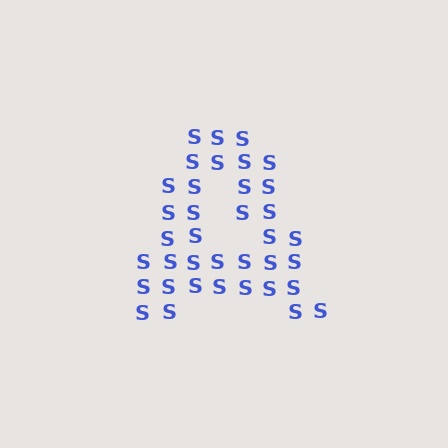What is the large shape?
The large shape is the letter A.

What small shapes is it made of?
It is made of small letter S's.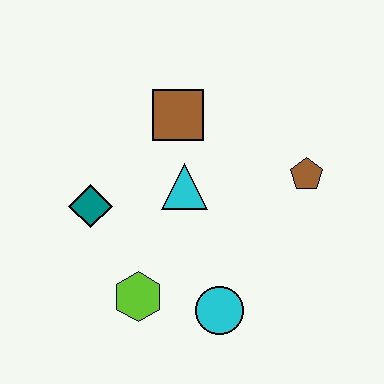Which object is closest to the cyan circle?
The lime hexagon is closest to the cyan circle.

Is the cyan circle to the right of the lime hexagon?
Yes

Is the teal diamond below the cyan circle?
No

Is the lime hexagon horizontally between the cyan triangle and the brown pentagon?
No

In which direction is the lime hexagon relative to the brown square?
The lime hexagon is below the brown square.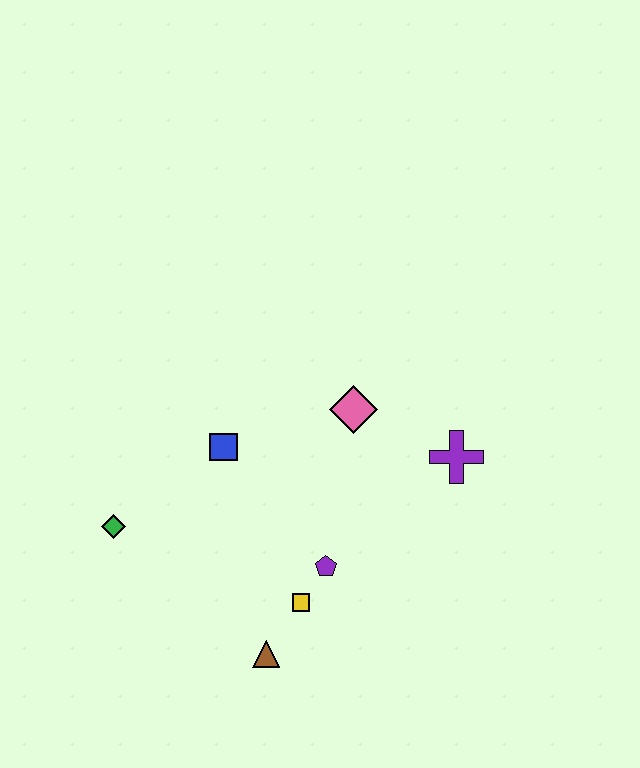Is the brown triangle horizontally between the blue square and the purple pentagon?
Yes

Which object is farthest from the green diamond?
The purple cross is farthest from the green diamond.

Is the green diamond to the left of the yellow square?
Yes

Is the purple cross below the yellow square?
No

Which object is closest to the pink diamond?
The purple cross is closest to the pink diamond.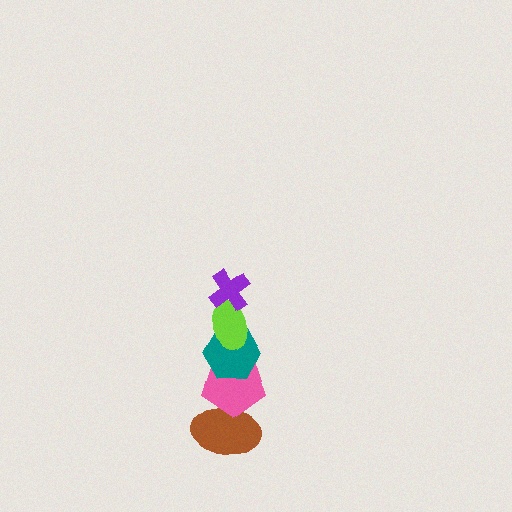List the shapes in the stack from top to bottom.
From top to bottom: the purple cross, the lime ellipse, the teal hexagon, the pink pentagon, the brown ellipse.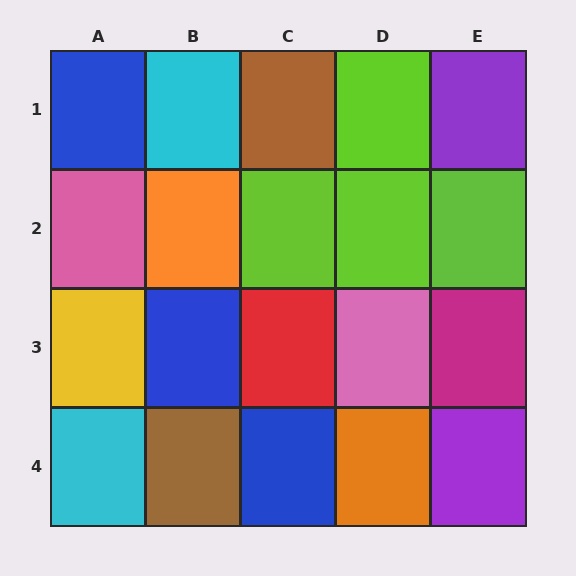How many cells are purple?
2 cells are purple.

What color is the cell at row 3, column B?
Blue.